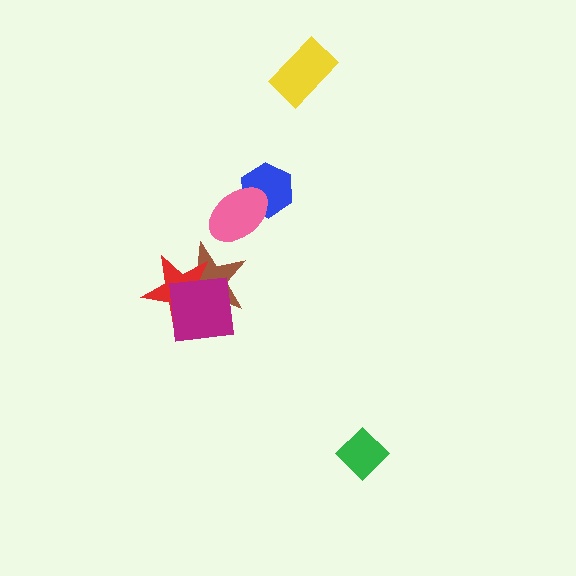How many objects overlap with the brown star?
2 objects overlap with the brown star.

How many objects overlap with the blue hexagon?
1 object overlaps with the blue hexagon.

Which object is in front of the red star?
The magenta square is in front of the red star.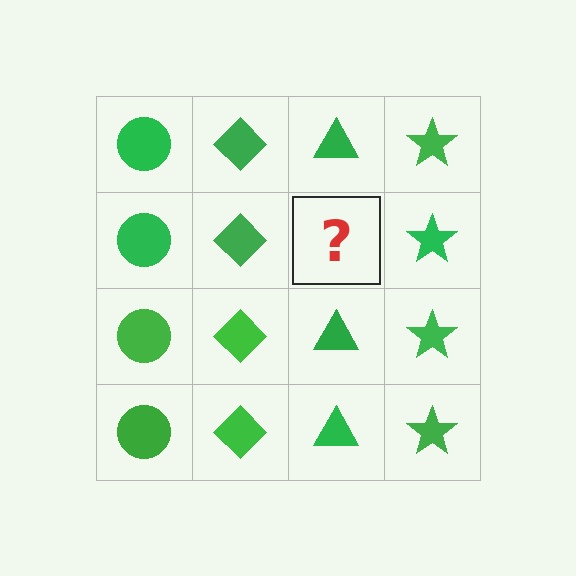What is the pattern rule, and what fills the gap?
The rule is that each column has a consistent shape. The gap should be filled with a green triangle.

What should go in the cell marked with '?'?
The missing cell should contain a green triangle.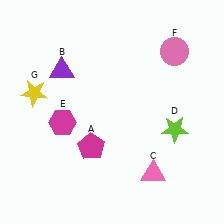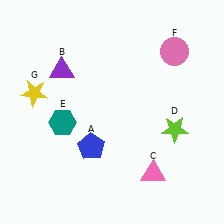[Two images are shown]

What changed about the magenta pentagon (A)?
In Image 1, A is magenta. In Image 2, it changed to blue.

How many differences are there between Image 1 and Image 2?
There are 2 differences between the two images.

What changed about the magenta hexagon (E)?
In Image 1, E is magenta. In Image 2, it changed to teal.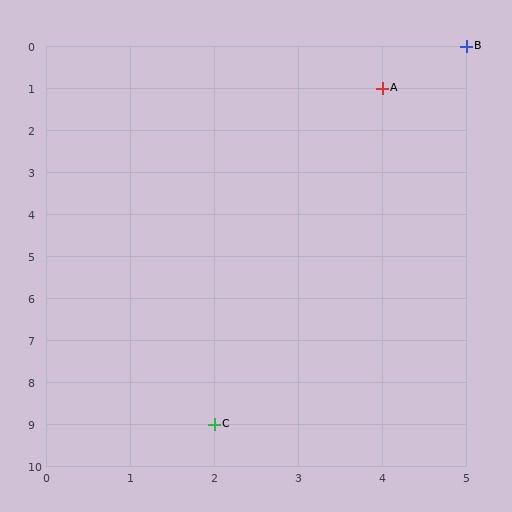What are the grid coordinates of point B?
Point B is at grid coordinates (5, 0).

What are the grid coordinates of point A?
Point A is at grid coordinates (4, 1).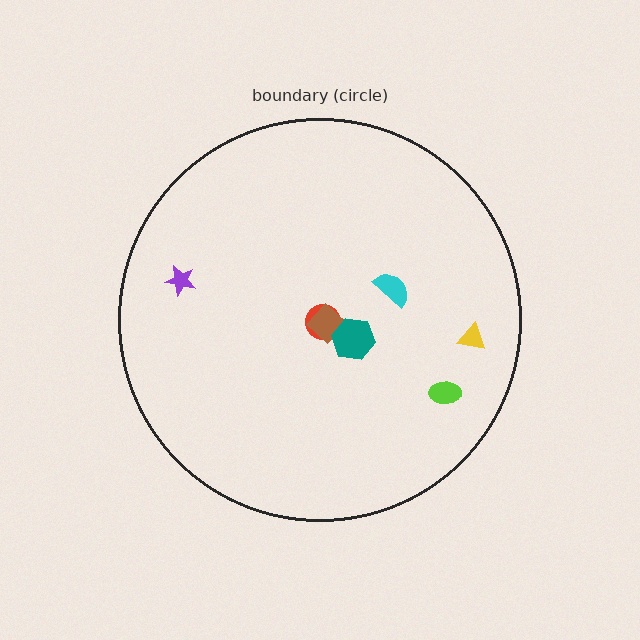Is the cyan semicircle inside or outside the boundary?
Inside.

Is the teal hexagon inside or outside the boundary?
Inside.